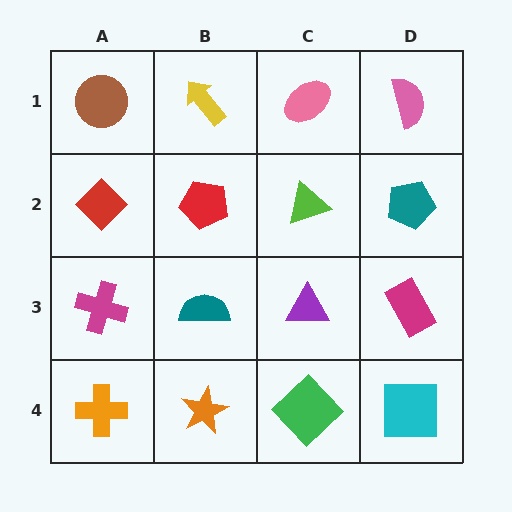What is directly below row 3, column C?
A green diamond.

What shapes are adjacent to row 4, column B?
A teal semicircle (row 3, column B), an orange cross (row 4, column A), a green diamond (row 4, column C).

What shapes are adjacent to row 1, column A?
A red diamond (row 2, column A), a yellow arrow (row 1, column B).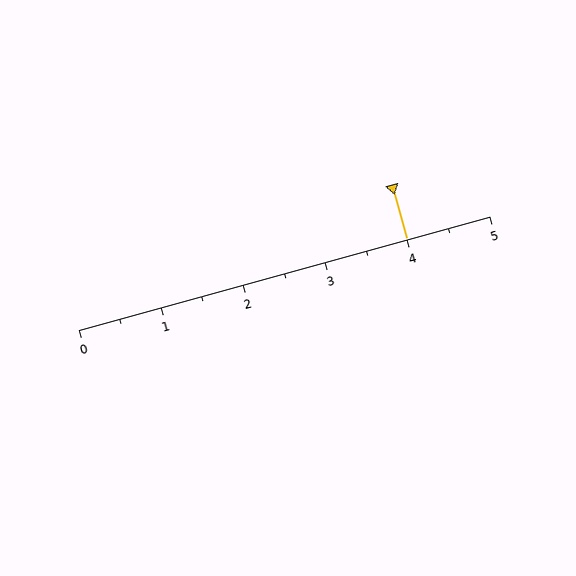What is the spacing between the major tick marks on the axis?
The major ticks are spaced 1 apart.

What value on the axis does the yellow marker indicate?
The marker indicates approximately 4.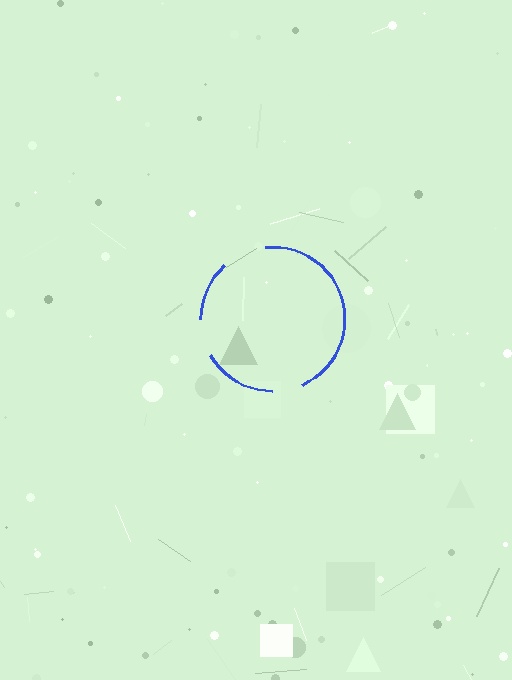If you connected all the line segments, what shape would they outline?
They would outline a circle.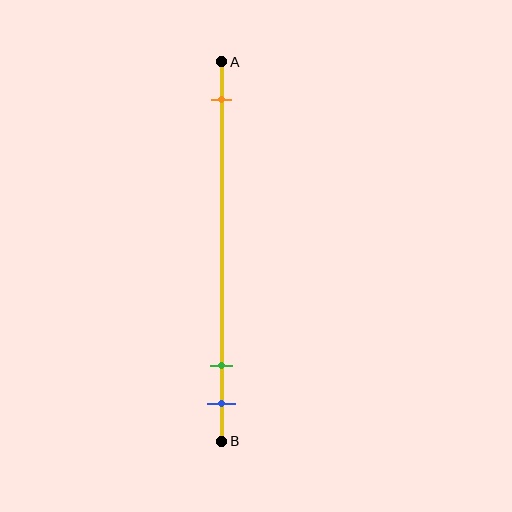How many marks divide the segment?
There are 3 marks dividing the segment.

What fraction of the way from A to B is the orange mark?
The orange mark is approximately 10% (0.1) of the way from A to B.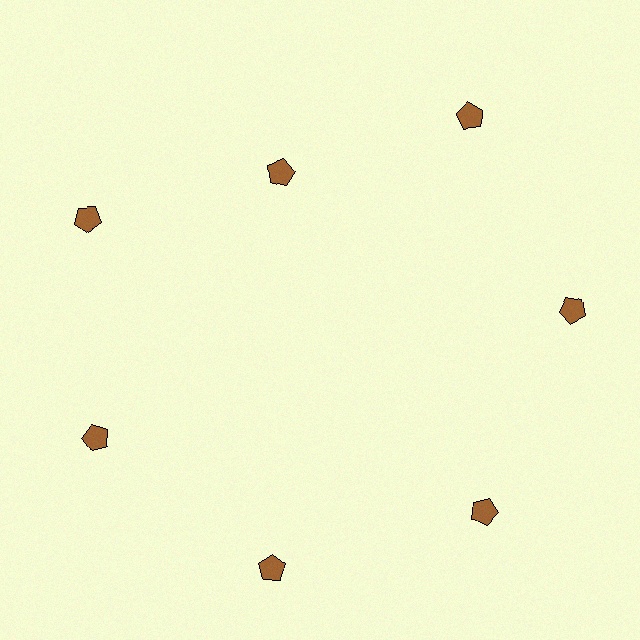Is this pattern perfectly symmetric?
No. The 7 brown pentagons are arranged in a ring, but one element near the 12 o'clock position is pulled inward toward the center, breaking the 7-fold rotational symmetry.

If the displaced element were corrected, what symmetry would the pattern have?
It would have 7-fold rotational symmetry — the pattern would map onto itself every 51 degrees.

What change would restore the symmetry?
The symmetry would be restored by moving it outward, back onto the ring so that all 7 pentagons sit at equal angles and equal distance from the center.